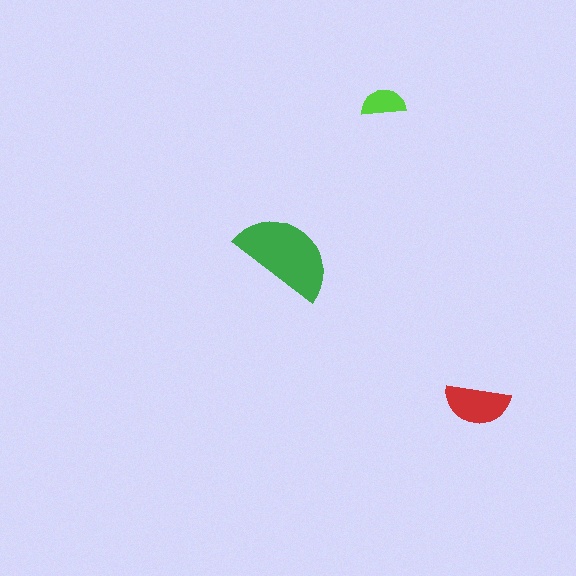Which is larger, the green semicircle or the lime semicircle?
The green one.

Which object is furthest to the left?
The green semicircle is leftmost.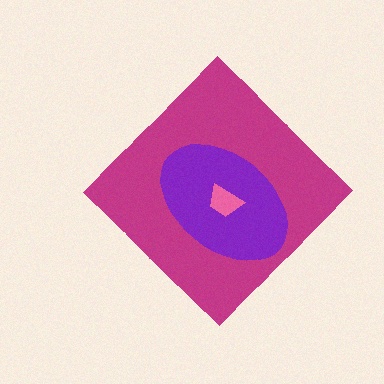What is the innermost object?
The pink trapezoid.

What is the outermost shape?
The magenta diamond.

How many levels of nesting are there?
3.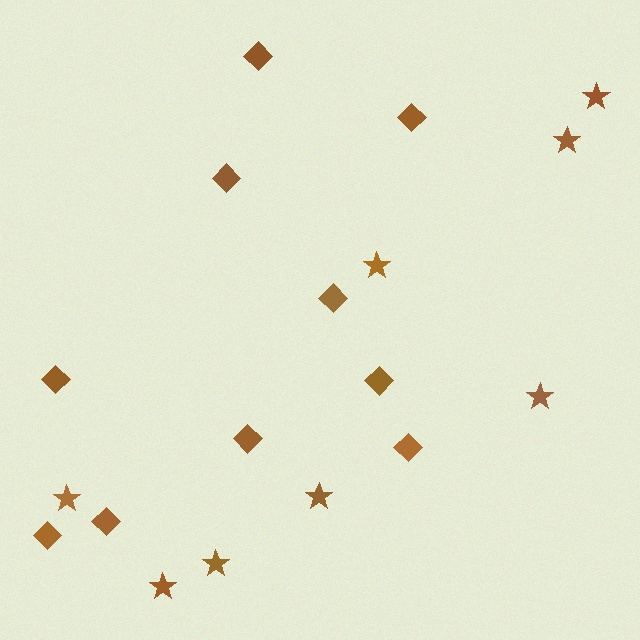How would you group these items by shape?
There are 2 groups: one group of stars (8) and one group of diamonds (10).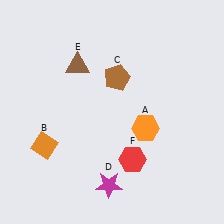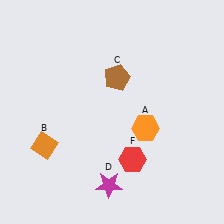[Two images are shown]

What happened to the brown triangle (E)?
The brown triangle (E) was removed in Image 2. It was in the top-left area of Image 1.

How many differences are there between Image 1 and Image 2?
There is 1 difference between the two images.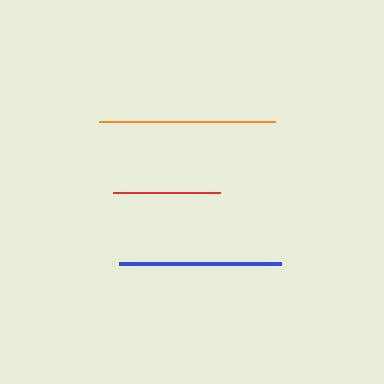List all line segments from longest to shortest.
From longest to shortest: orange, blue, red.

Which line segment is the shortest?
The red line is the shortest at approximately 107 pixels.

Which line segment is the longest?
The orange line is the longest at approximately 176 pixels.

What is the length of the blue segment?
The blue segment is approximately 162 pixels long.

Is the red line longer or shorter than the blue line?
The blue line is longer than the red line.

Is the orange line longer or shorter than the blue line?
The orange line is longer than the blue line.